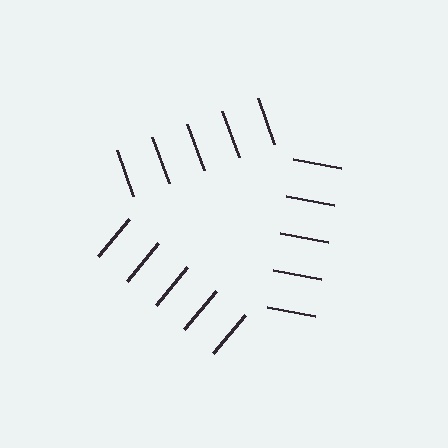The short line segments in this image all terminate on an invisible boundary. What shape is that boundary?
An illusory triangle — the line segments terminate on its edges but no continuous stroke is drawn.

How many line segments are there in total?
15 — 5 along each of the 3 edges.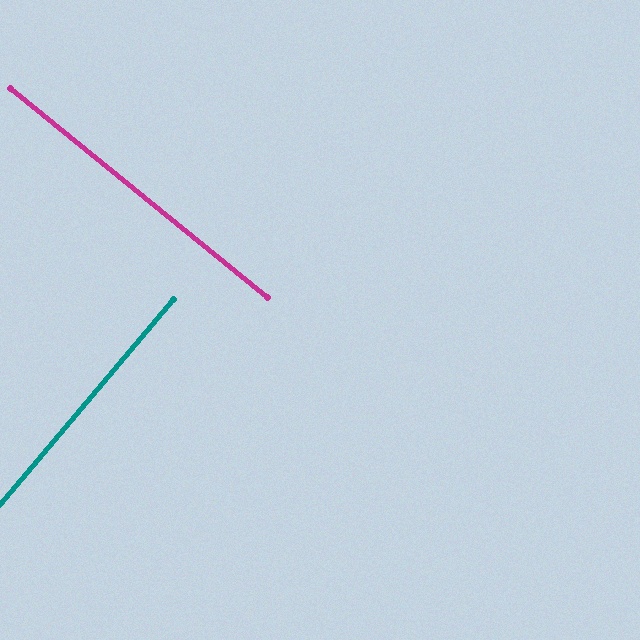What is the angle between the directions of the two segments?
Approximately 89 degrees.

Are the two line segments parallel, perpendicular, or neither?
Perpendicular — they meet at approximately 89°.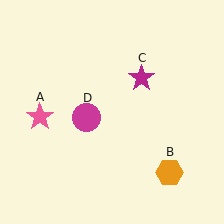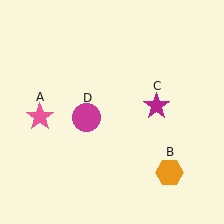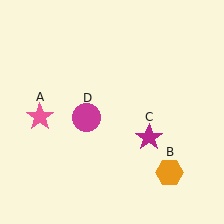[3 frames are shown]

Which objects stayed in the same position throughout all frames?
Pink star (object A) and orange hexagon (object B) and magenta circle (object D) remained stationary.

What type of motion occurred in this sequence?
The magenta star (object C) rotated clockwise around the center of the scene.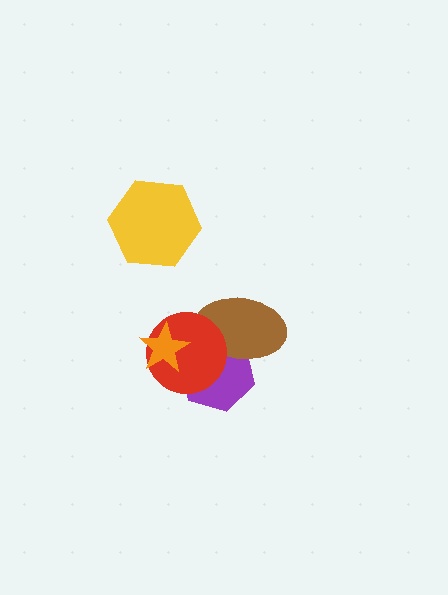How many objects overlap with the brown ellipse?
2 objects overlap with the brown ellipse.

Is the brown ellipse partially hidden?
Yes, it is partially covered by another shape.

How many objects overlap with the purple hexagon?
3 objects overlap with the purple hexagon.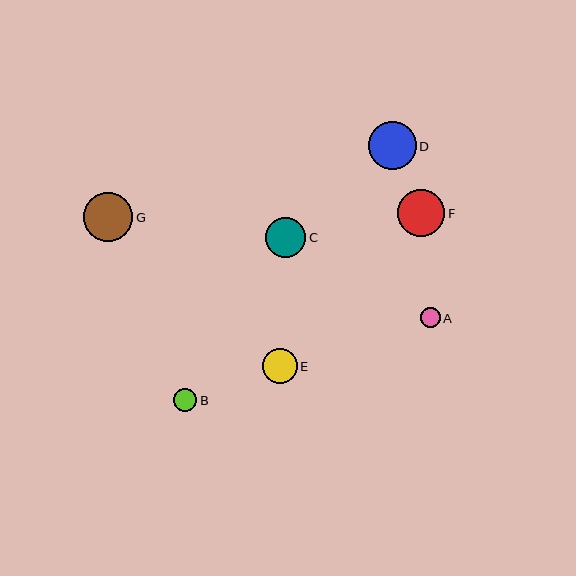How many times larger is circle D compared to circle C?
Circle D is approximately 1.2 times the size of circle C.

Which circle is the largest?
Circle G is the largest with a size of approximately 49 pixels.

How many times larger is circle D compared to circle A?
Circle D is approximately 2.4 times the size of circle A.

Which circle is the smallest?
Circle A is the smallest with a size of approximately 20 pixels.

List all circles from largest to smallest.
From largest to smallest: G, D, F, C, E, B, A.